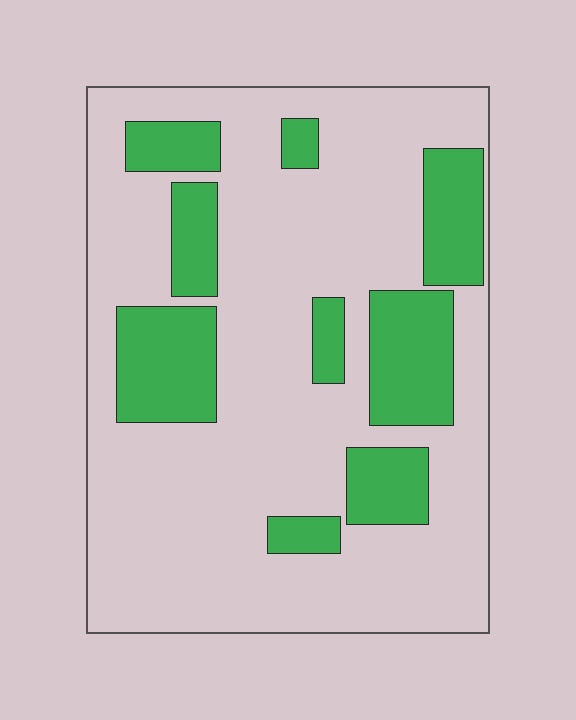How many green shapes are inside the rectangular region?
9.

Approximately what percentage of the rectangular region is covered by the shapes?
Approximately 25%.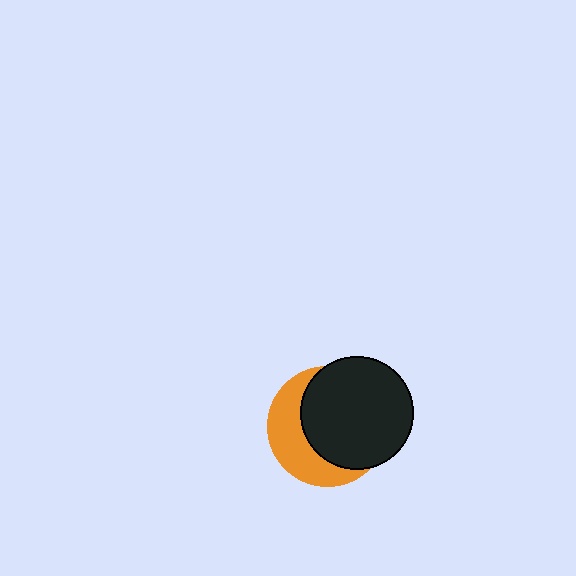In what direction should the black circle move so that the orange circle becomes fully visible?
The black circle should move right. That is the shortest direction to clear the overlap and leave the orange circle fully visible.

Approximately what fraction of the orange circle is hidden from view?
Roughly 61% of the orange circle is hidden behind the black circle.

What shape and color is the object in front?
The object in front is a black circle.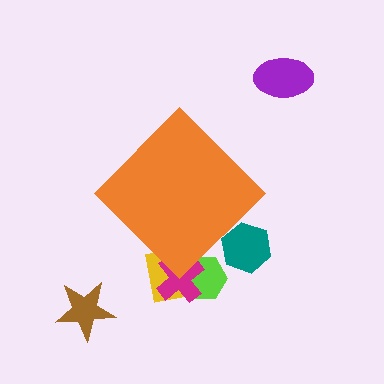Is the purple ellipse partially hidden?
No, the purple ellipse is fully visible.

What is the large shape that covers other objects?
An orange diamond.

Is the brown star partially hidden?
No, the brown star is fully visible.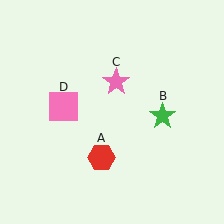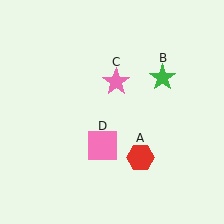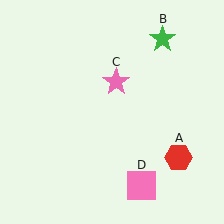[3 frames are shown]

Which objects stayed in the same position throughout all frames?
Pink star (object C) remained stationary.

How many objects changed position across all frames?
3 objects changed position: red hexagon (object A), green star (object B), pink square (object D).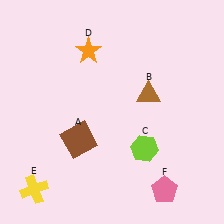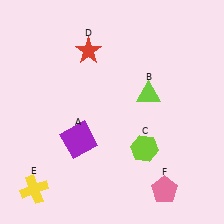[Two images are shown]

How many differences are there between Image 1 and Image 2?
There are 3 differences between the two images.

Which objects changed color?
A changed from brown to purple. B changed from brown to lime. D changed from orange to red.